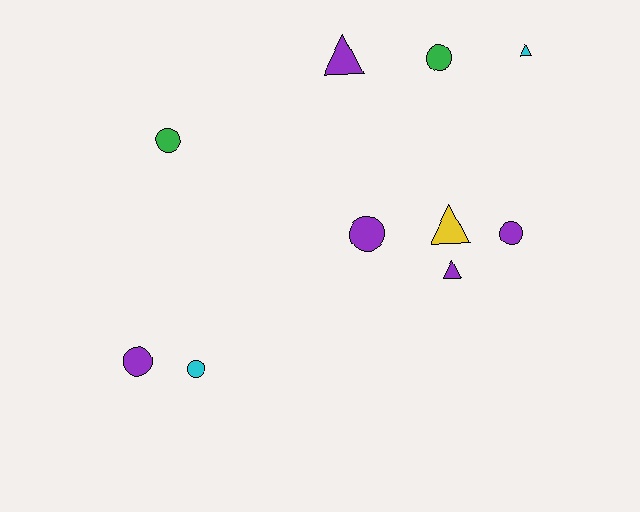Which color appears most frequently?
Purple, with 5 objects.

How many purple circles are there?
There are 3 purple circles.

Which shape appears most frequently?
Circle, with 6 objects.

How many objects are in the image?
There are 10 objects.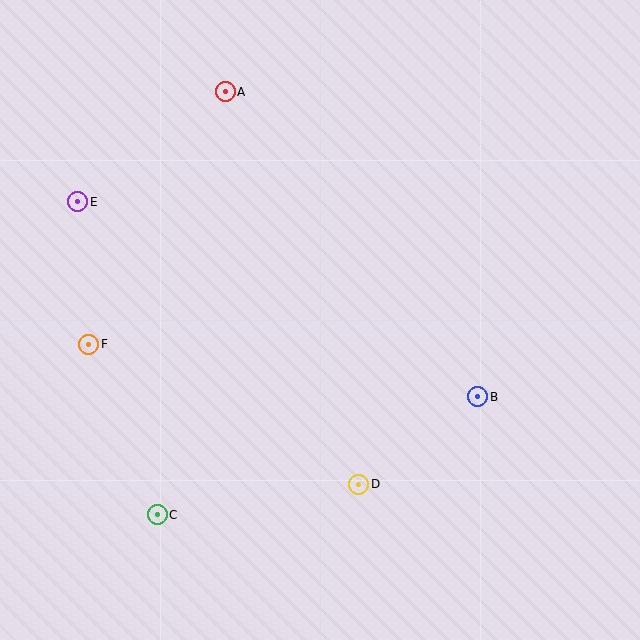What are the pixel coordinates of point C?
Point C is at (157, 515).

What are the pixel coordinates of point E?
Point E is at (78, 202).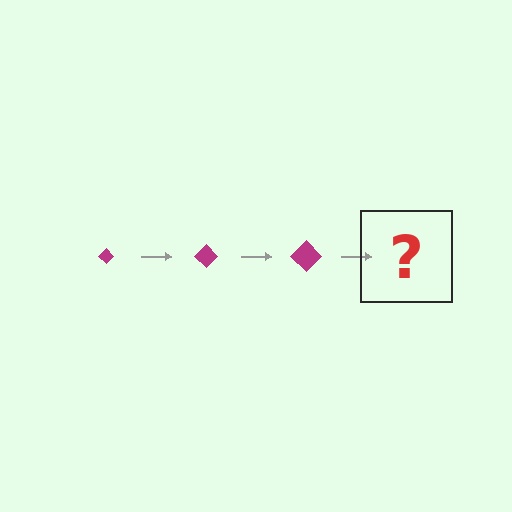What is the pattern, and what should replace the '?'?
The pattern is that the diamond gets progressively larger each step. The '?' should be a magenta diamond, larger than the previous one.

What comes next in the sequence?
The next element should be a magenta diamond, larger than the previous one.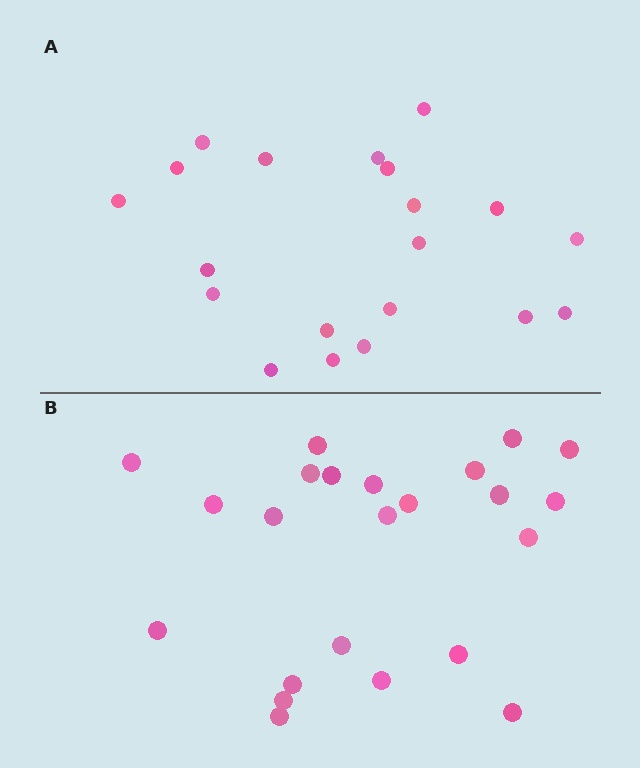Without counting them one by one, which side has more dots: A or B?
Region B (the bottom region) has more dots.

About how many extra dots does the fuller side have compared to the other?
Region B has just a few more — roughly 2 or 3 more dots than region A.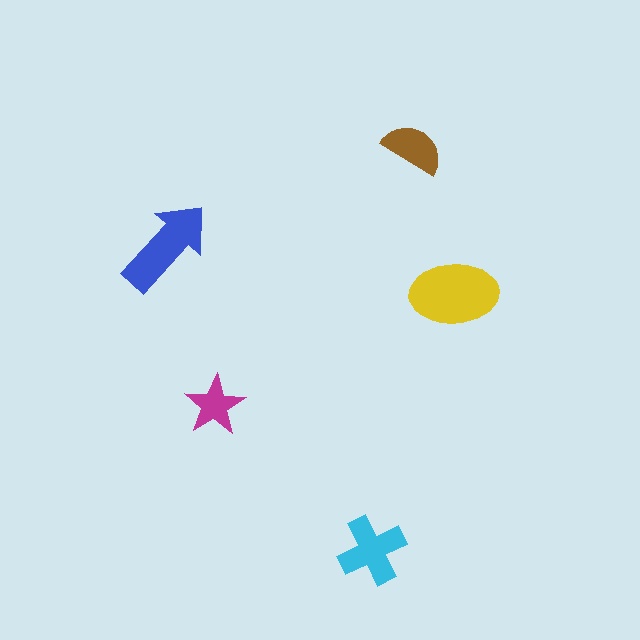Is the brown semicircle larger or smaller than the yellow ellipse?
Smaller.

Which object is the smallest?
The magenta star.